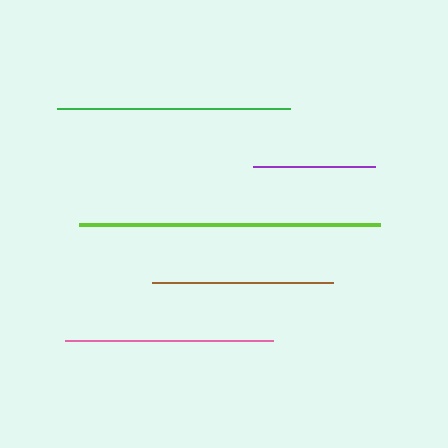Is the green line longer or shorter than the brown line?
The green line is longer than the brown line.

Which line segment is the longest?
The lime line is the longest at approximately 301 pixels.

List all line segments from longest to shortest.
From longest to shortest: lime, green, pink, brown, purple.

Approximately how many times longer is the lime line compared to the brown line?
The lime line is approximately 1.7 times the length of the brown line.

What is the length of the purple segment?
The purple segment is approximately 122 pixels long.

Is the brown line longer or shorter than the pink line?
The pink line is longer than the brown line.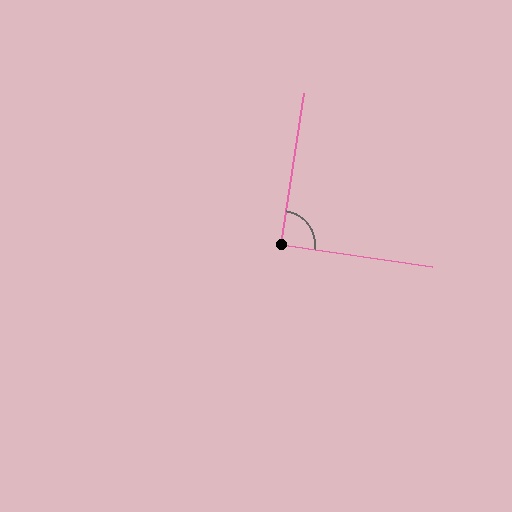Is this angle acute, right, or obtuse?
It is approximately a right angle.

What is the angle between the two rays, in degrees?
Approximately 90 degrees.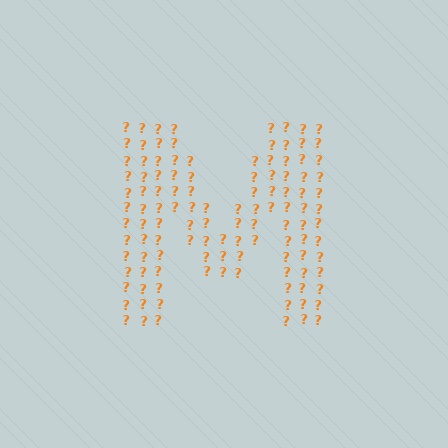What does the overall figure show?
The overall figure shows the letter M.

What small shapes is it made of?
It is made of small question marks.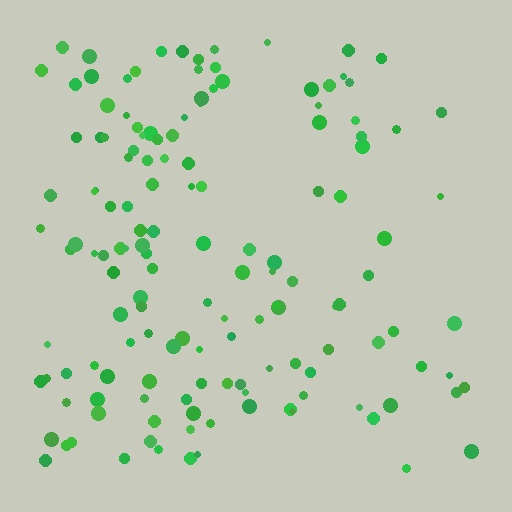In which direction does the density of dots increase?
From right to left, with the left side densest.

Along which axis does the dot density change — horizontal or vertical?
Horizontal.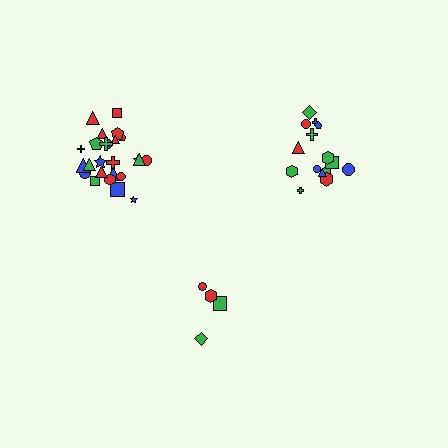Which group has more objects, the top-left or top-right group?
The top-left group.